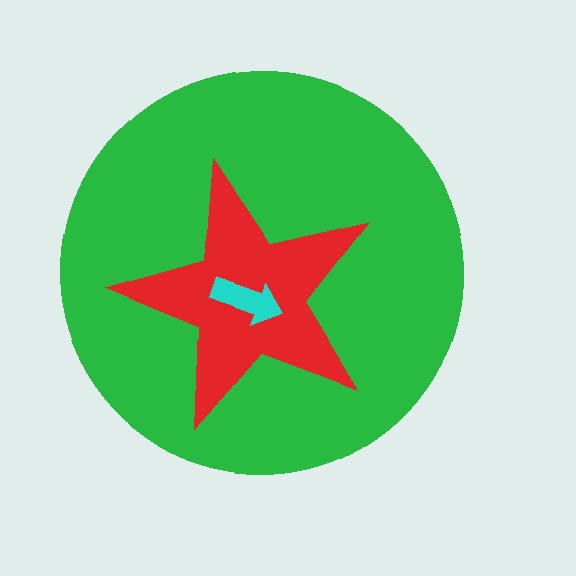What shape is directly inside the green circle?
The red star.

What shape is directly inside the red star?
The cyan arrow.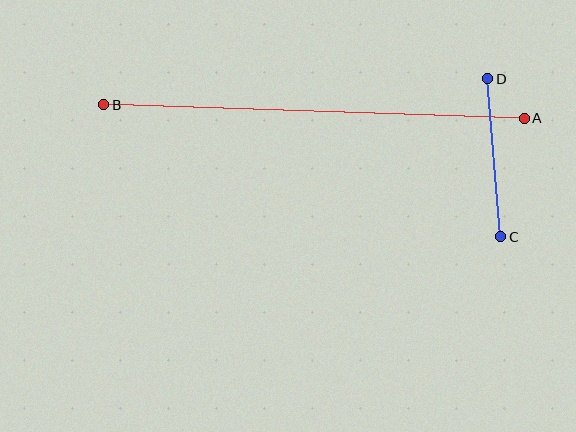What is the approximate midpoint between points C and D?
The midpoint is at approximately (494, 158) pixels.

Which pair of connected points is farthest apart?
Points A and B are farthest apart.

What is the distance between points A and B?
The distance is approximately 421 pixels.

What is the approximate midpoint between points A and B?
The midpoint is at approximately (314, 112) pixels.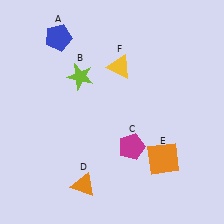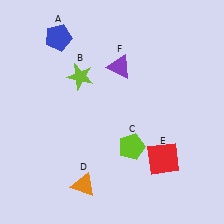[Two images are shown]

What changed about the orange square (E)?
In Image 1, E is orange. In Image 2, it changed to red.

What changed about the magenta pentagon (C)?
In Image 1, C is magenta. In Image 2, it changed to lime.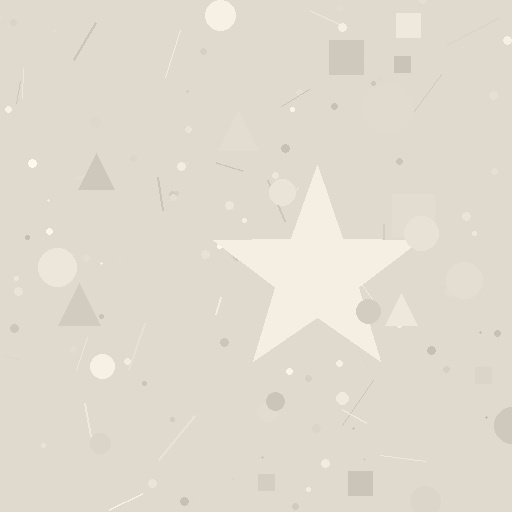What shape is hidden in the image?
A star is hidden in the image.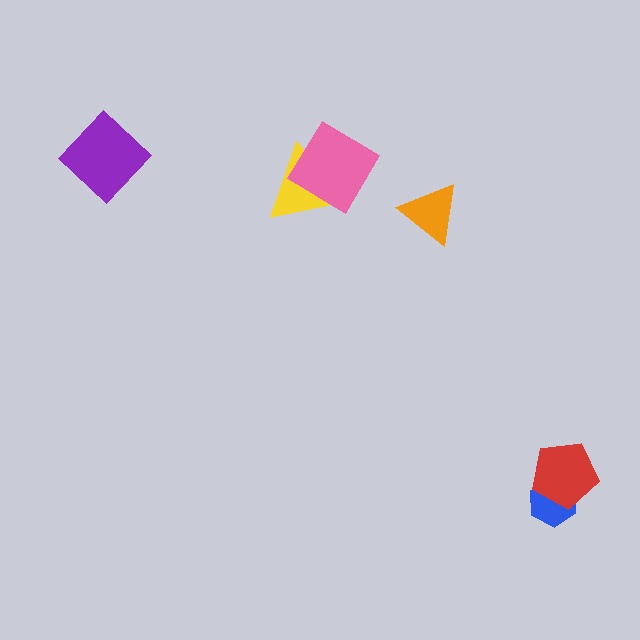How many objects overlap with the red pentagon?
1 object overlaps with the red pentagon.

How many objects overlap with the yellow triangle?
1 object overlaps with the yellow triangle.